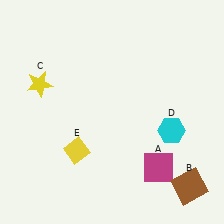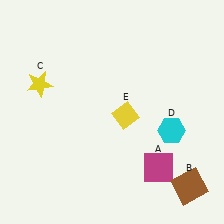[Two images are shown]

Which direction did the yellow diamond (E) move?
The yellow diamond (E) moved right.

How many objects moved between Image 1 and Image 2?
1 object moved between the two images.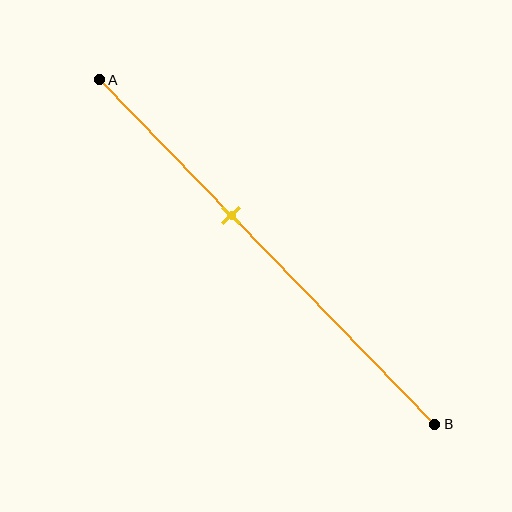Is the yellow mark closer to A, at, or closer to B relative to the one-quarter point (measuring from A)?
The yellow mark is closer to point B than the one-quarter point of segment AB.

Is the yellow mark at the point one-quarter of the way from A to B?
No, the mark is at about 40% from A, not at the 25% one-quarter point.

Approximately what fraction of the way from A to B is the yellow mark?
The yellow mark is approximately 40% of the way from A to B.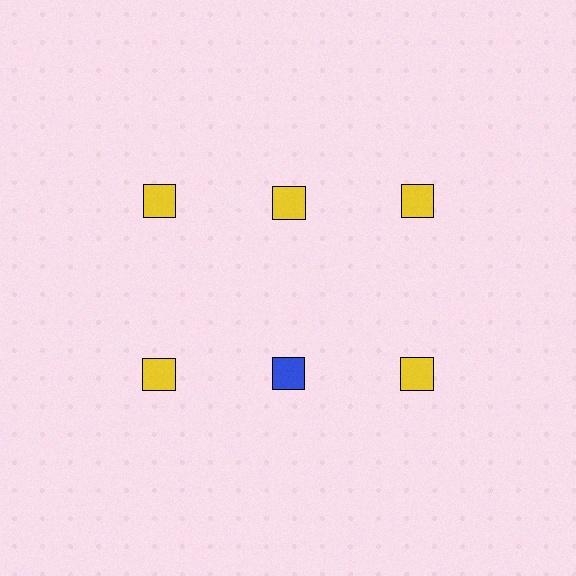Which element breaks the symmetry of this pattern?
The blue square in the second row, second from left column breaks the symmetry. All other shapes are yellow squares.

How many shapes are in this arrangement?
There are 6 shapes arranged in a grid pattern.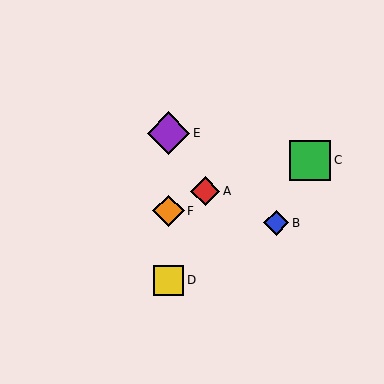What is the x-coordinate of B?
Object B is at x≈276.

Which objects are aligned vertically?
Objects D, E, F are aligned vertically.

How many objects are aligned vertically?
3 objects (D, E, F) are aligned vertically.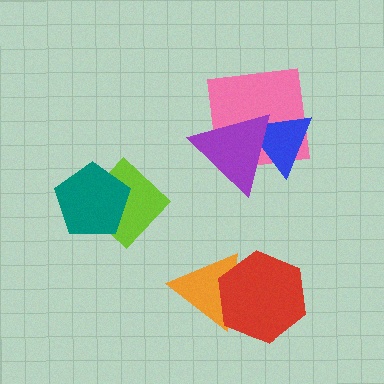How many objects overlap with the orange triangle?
1 object overlaps with the orange triangle.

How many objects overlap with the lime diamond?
1 object overlaps with the lime diamond.